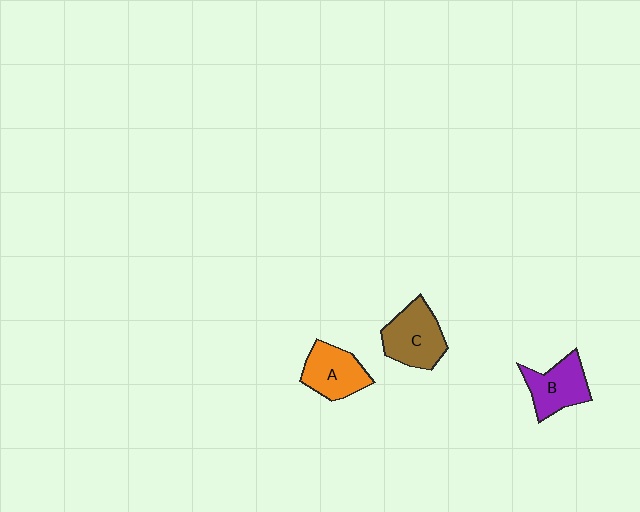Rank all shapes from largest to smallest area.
From largest to smallest: C (brown), B (purple), A (orange).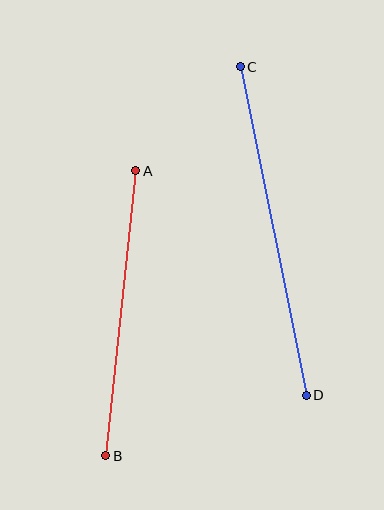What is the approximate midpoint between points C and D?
The midpoint is at approximately (273, 231) pixels.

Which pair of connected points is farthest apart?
Points C and D are farthest apart.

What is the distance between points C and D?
The distance is approximately 335 pixels.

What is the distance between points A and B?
The distance is approximately 287 pixels.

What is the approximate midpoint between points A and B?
The midpoint is at approximately (121, 313) pixels.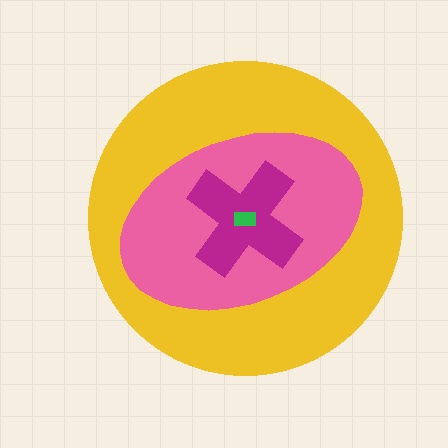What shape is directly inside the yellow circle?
The pink ellipse.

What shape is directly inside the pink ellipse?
The magenta cross.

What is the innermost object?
The green rectangle.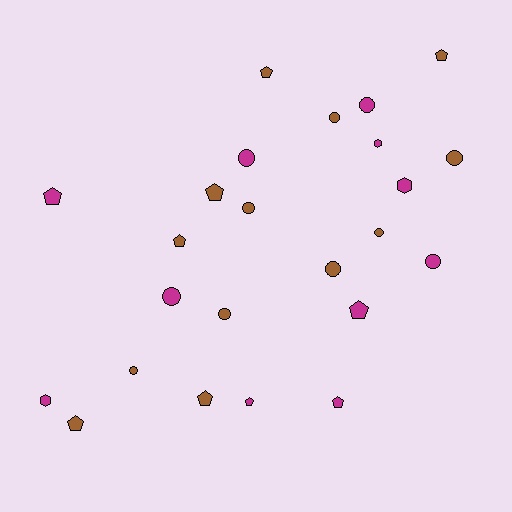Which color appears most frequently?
Brown, with 13 objects.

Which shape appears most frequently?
Circle, with 11 objects.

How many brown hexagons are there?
There are no brown hexagons.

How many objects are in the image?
There are 24 objects.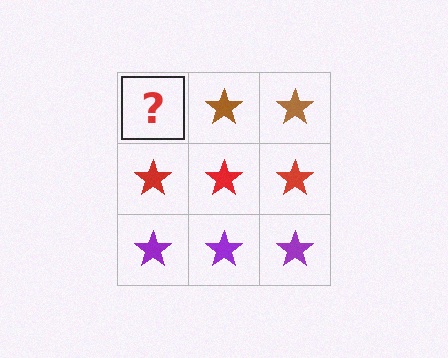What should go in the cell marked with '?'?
The missing cell should contain a brown star.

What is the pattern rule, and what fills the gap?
The rule is that each row has a consistent color. The gap should be filled with a brown star.